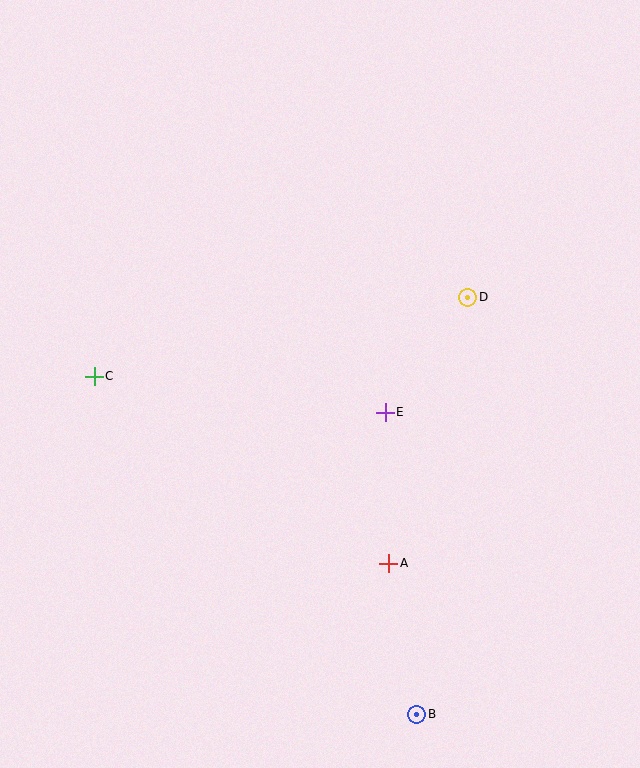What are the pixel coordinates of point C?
Point C is at (94, 376).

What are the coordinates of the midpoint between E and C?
The midpoint between E and C is at (240, 394).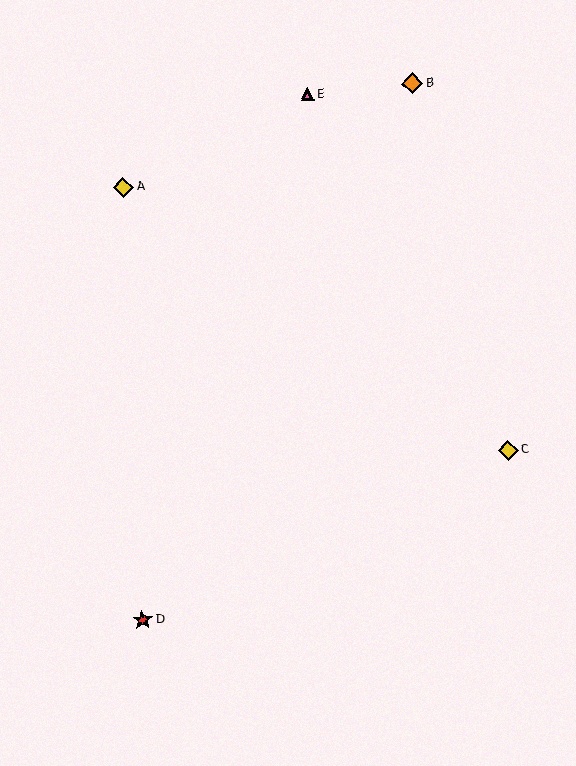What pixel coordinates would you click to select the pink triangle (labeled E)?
Click at (308, 94) to select the pink triangle E.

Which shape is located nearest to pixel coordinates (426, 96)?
The orange diamond (labeled B) at (412, 83) is nearest to that location.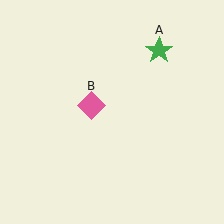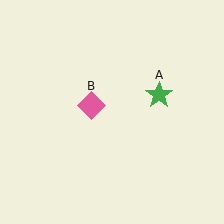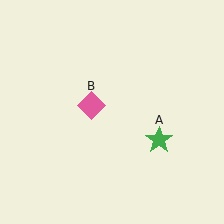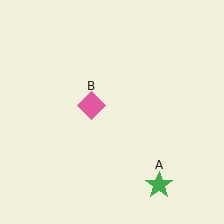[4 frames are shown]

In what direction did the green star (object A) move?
The green star (object A) moved down.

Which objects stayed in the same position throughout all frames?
Pink diamond (object B) remained stationary.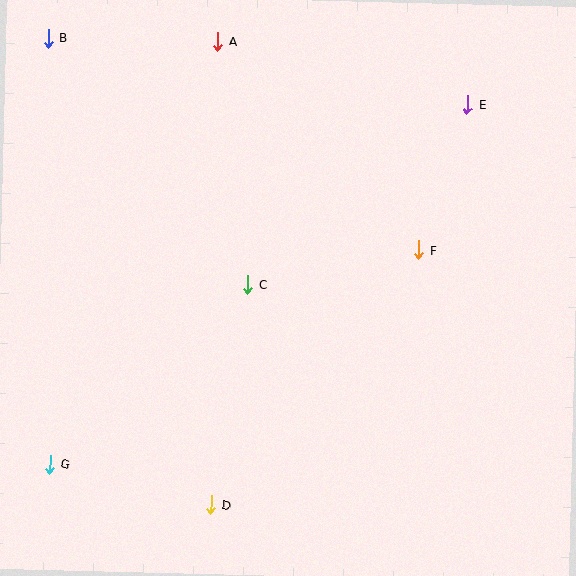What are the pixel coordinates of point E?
Point E is at (467, 105).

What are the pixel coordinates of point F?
Point F is at (419, 250).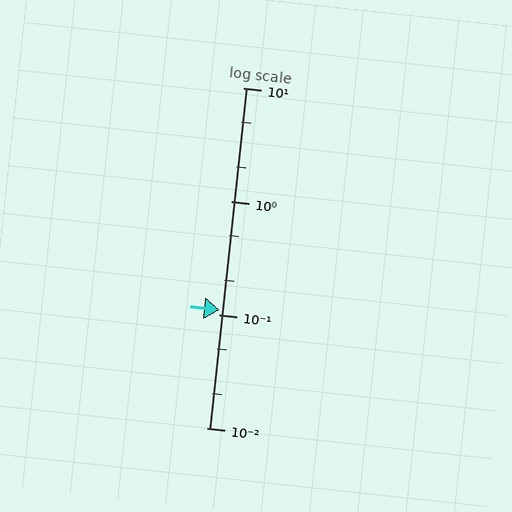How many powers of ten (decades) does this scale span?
The scale spans 3 decades, from 0.01 to 10.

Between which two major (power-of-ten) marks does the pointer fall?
The pointer is between 0.1 and 1.